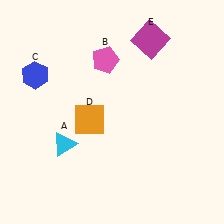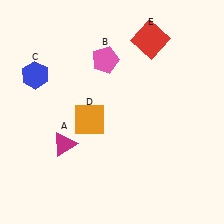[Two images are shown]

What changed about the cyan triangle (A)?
In Image 1, A is cyan. In Image 2, it changed to magenta.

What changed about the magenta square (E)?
In Image 1, E is magenta. In Image 2, it changed to red.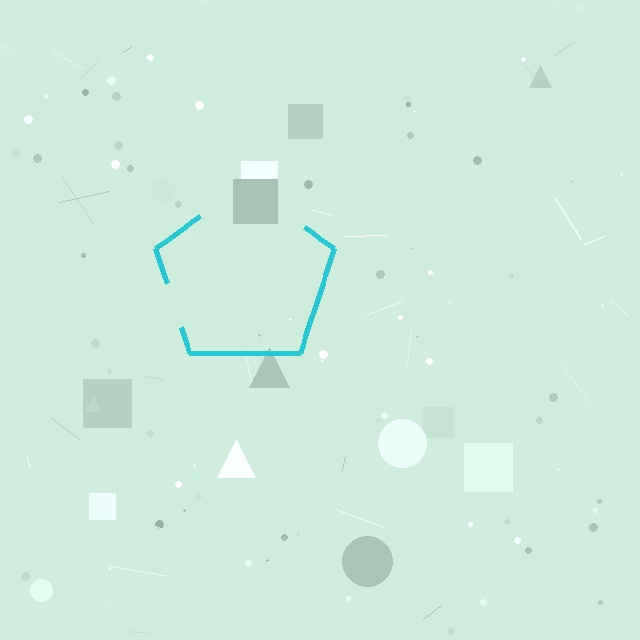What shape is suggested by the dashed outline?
The dashed outline suggests a pentagon.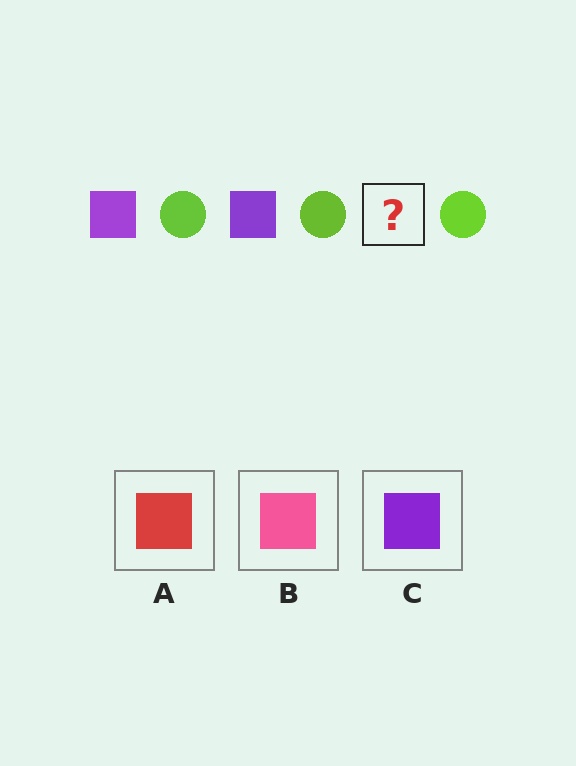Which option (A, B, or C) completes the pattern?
C.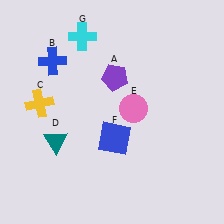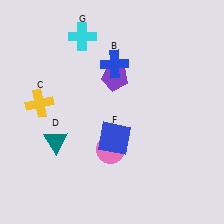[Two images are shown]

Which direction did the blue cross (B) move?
The blue cross (B) moved right.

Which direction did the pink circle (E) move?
The pink circle (E) moved down.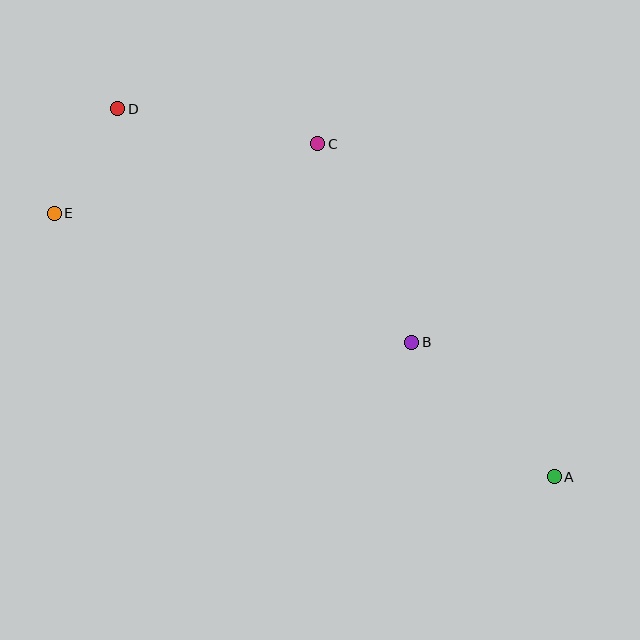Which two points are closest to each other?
Points D and E are closest to each other.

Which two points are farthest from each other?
Points A and D are farthest from each other.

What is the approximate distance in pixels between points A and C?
The distance between A and C is approximately 409 pixels.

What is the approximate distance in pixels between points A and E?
The distance between A and E is approximately 565 pixels.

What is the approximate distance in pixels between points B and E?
The distance between B and E is approximately 380 pixels.